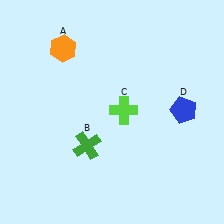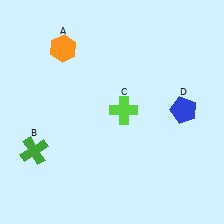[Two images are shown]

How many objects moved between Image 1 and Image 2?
1 object moved between the two images.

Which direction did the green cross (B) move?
The green cross (B) moved left.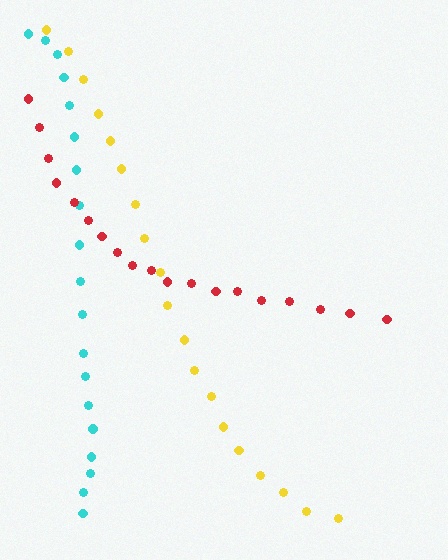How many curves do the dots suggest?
There are 3 distinct paths.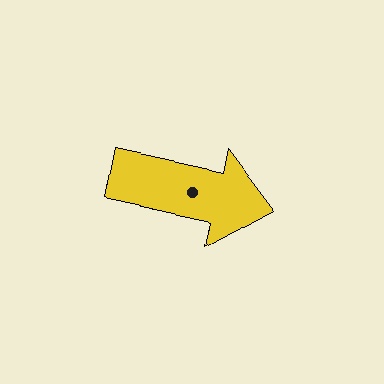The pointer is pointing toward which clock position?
Roughly 3 o'clock.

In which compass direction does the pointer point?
East.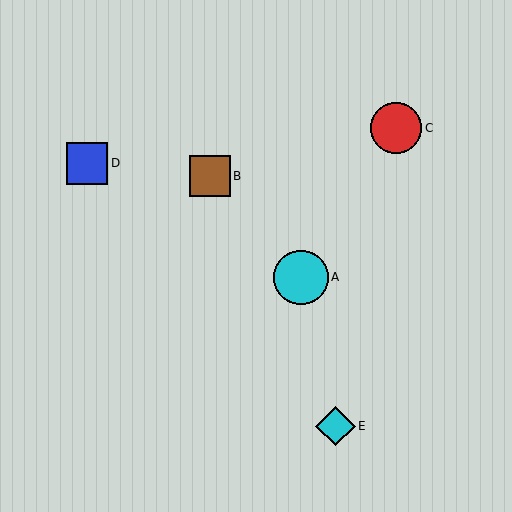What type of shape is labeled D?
Shape D is a blue square.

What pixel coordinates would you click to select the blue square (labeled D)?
Click at (87, 163) to select the blue square D.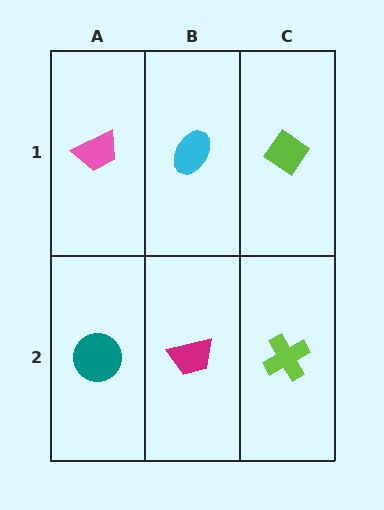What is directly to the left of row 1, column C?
A cyan ellipse.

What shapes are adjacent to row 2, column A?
A pink trapezoid (row 1, column A), a magenta trapezoid (row 2, column B).